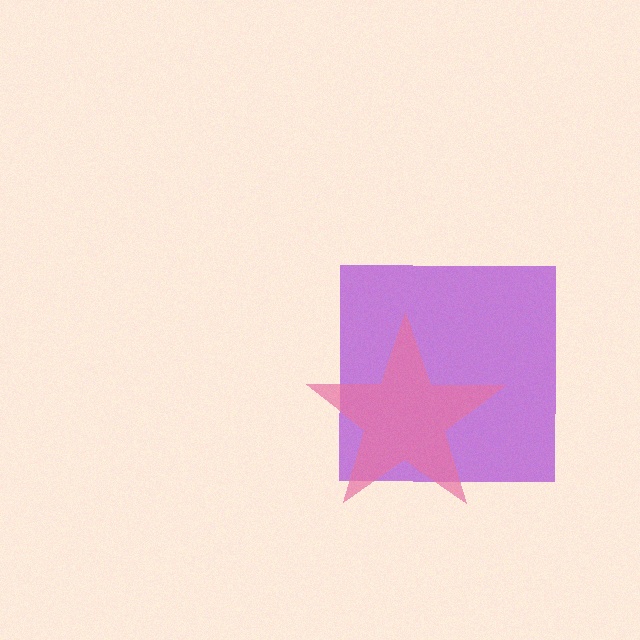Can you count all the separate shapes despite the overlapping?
Yes, there are 2 separate shapes.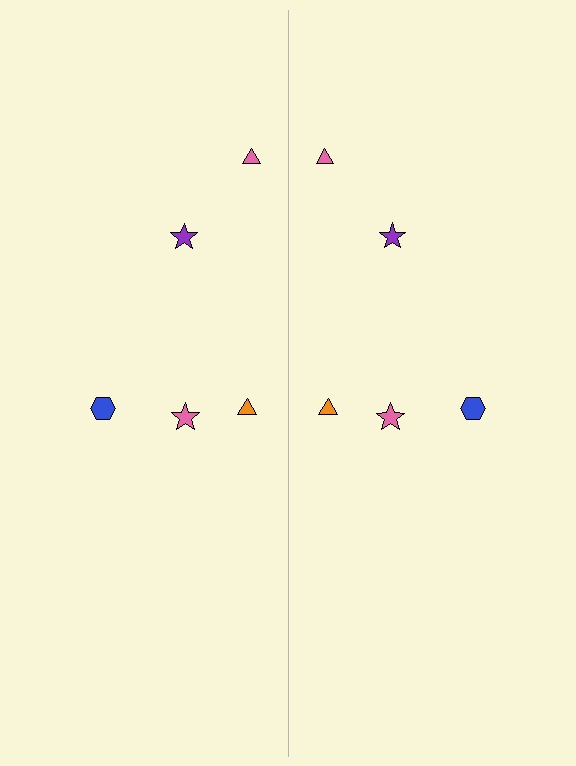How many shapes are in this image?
There are 10 shapes in this image.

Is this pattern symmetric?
Yes, this pattern has bilateral (reflection) symmetry.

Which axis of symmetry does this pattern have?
The pattern has a vertical axis of symmetry running through the center of the image.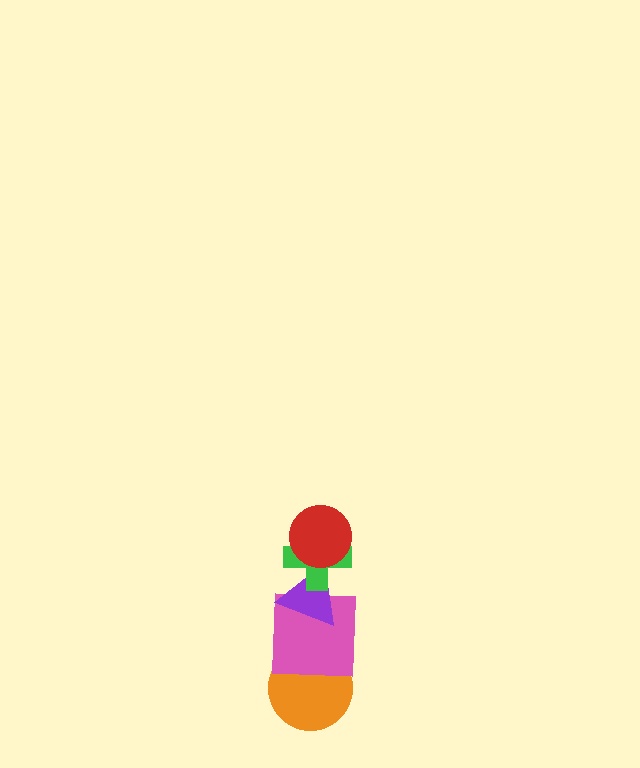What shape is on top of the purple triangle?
The green cross is on top of the purple triangle.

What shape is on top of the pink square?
The purple triangle is on top of the pink square.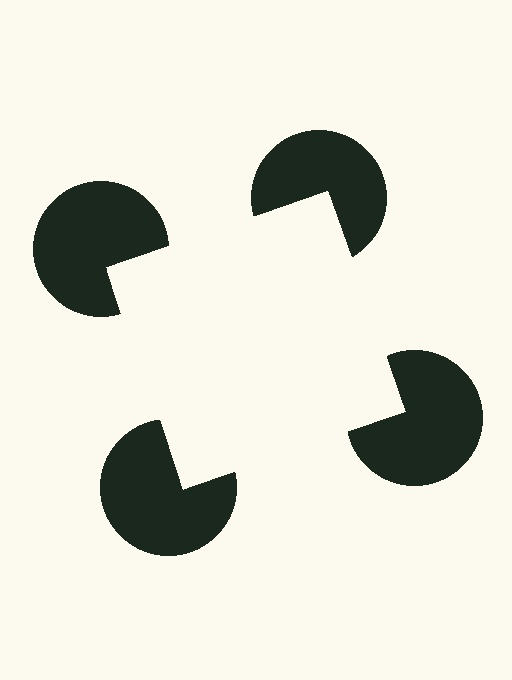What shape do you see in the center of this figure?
An illusory square — its edges are inferred from the aligned wedge cuts in the pac-man discs, not physically drawn.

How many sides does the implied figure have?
4 sides.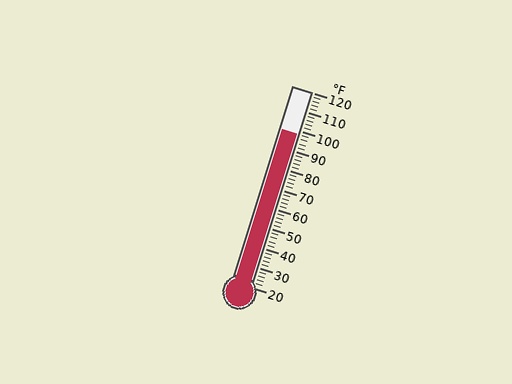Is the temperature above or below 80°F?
The temperature is above 80°F.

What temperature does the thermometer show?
The thermometer shows approximately 98°F.